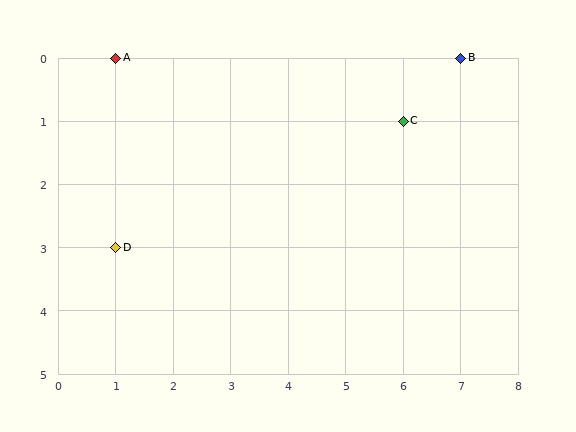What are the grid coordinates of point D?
Point D is at grid coordinates (1, 3).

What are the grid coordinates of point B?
Point B is at grid coordinates (7, 0).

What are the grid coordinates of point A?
Point A is at grid coordinates (1, 0).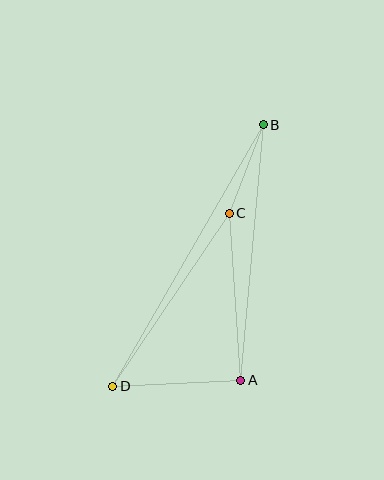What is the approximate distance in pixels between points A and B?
The distance between A and B is approximately 257 pixels.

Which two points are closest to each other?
Points B and C are closest to each other.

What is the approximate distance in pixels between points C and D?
The distance between C and D is approximately 209 pixels.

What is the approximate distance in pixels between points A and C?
The distance between A and C is approximately 168 pixels.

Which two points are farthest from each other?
Points B and D are farthest from each other.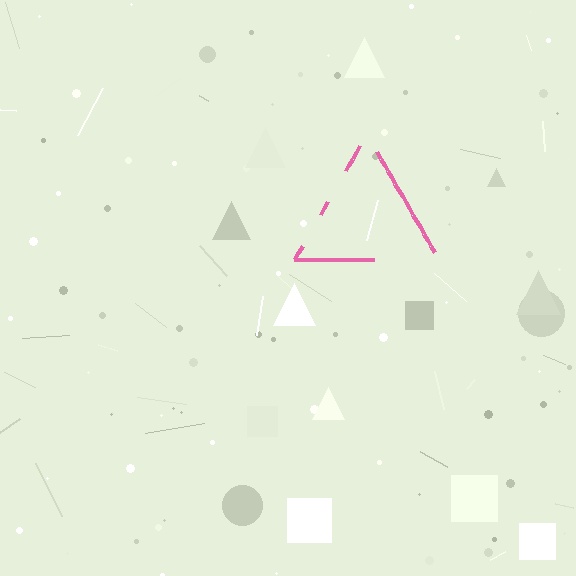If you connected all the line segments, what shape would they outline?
They would outline a triangle.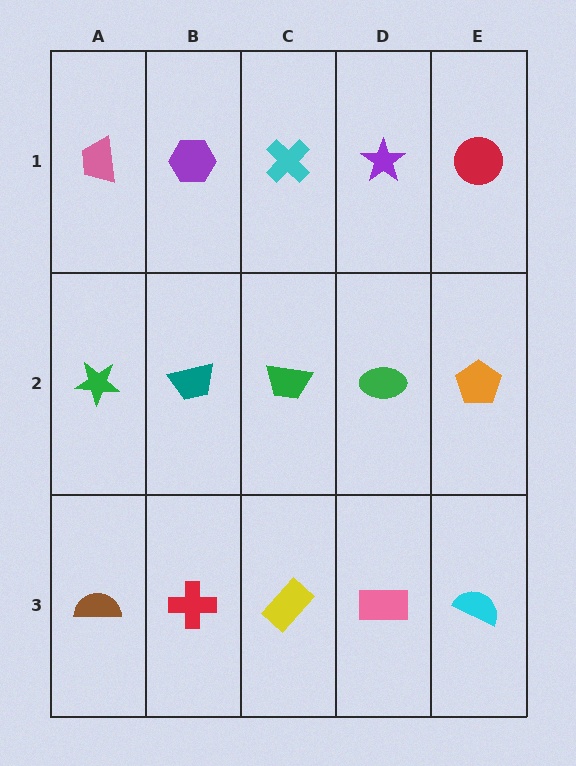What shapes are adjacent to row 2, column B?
A purple hexagon (row 1, column B), a red cross (row 3, column B), a green star (row 2, column A), a green trapezoid (row 2, column C).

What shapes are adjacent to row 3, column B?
A teal trapezoid (row 2, column B), a brown semicircle (row 3, column A), a yellow rectangle (row 3, column C).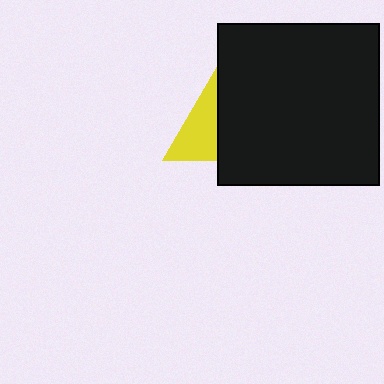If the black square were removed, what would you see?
You would see the complete yellow triangle.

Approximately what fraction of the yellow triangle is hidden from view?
Roughly 51% of the yellow triangle is hidden behind the black square.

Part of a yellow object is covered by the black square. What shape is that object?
It is a triangle.